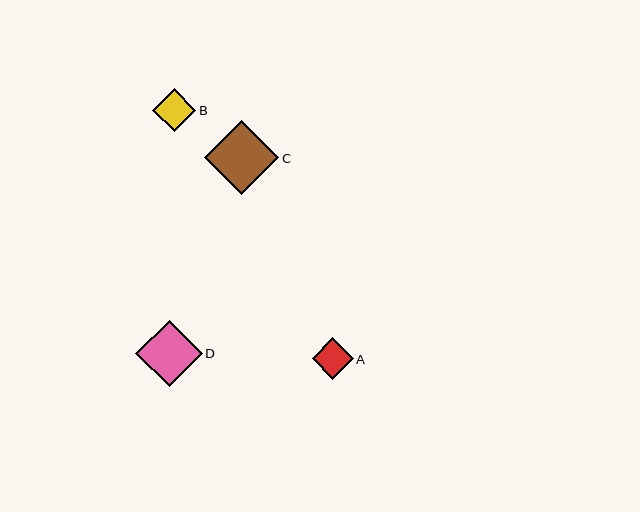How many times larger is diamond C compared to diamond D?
Diamond C is approximately 1.1 times the size of diamond D.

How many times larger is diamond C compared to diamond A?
Diamond C is approximately 1.8 times the size of diamond A.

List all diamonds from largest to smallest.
From largest to smallest: C, D, B, A.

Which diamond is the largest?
Diamond C is the largest with a size of approximately 74 pixels.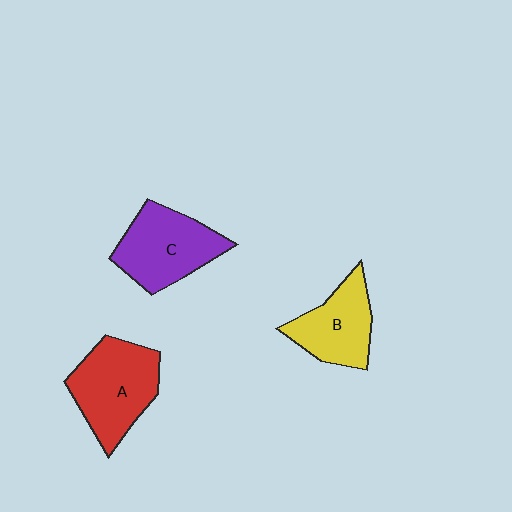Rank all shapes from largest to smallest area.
From largest to smallest: A (red), C (purple), B (yellow).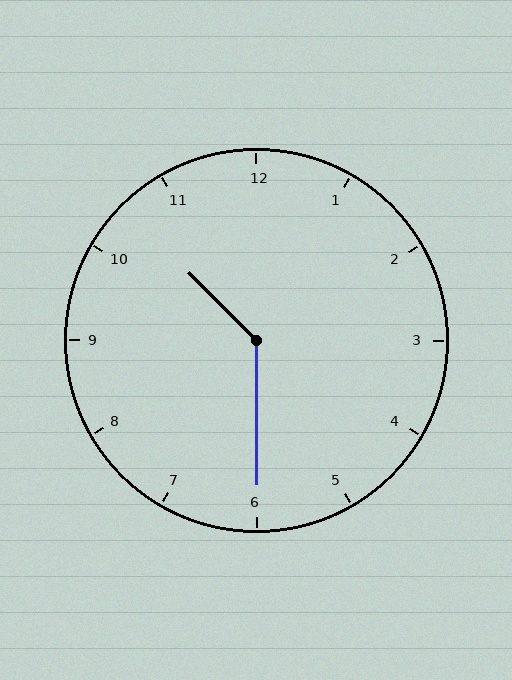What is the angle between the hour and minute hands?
Approximately 135 degrees.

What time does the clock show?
10:30.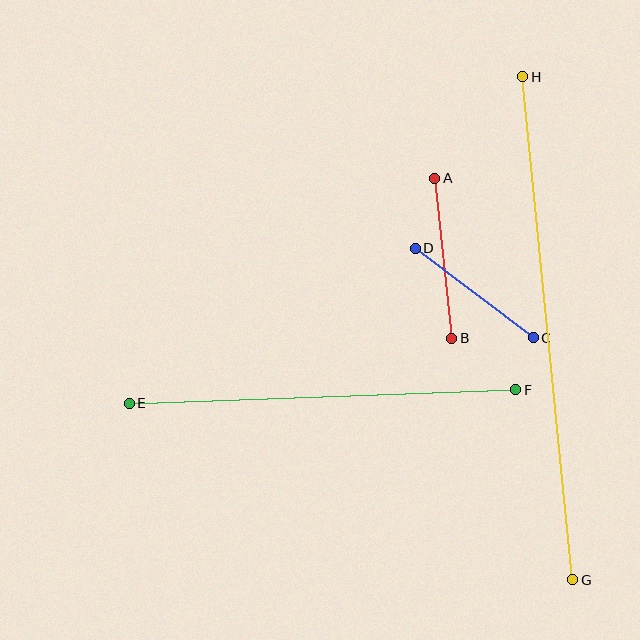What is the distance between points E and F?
The distance is approximately 387 pixels.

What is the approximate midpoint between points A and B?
The midpoint is at approximately (443, 258) pixels.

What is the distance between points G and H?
The distance is approximately 505 pixels.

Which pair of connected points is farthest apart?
Points G and H are farthest apart.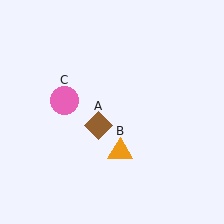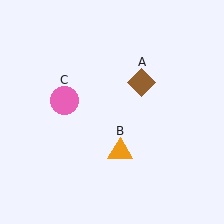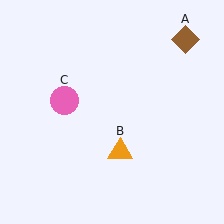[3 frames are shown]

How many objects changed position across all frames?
1 object changed position: brown diamond (object A).